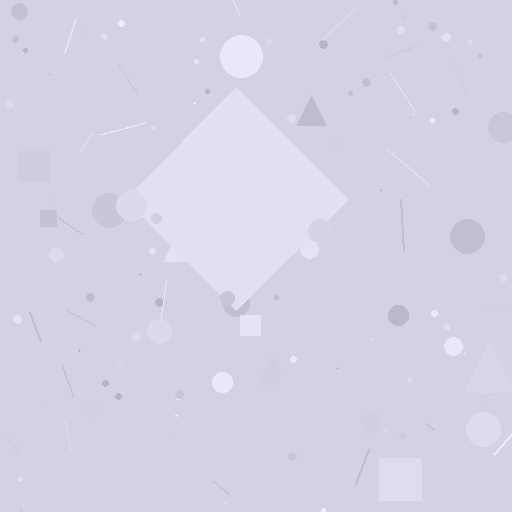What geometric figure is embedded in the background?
A diamond is embedded in the background.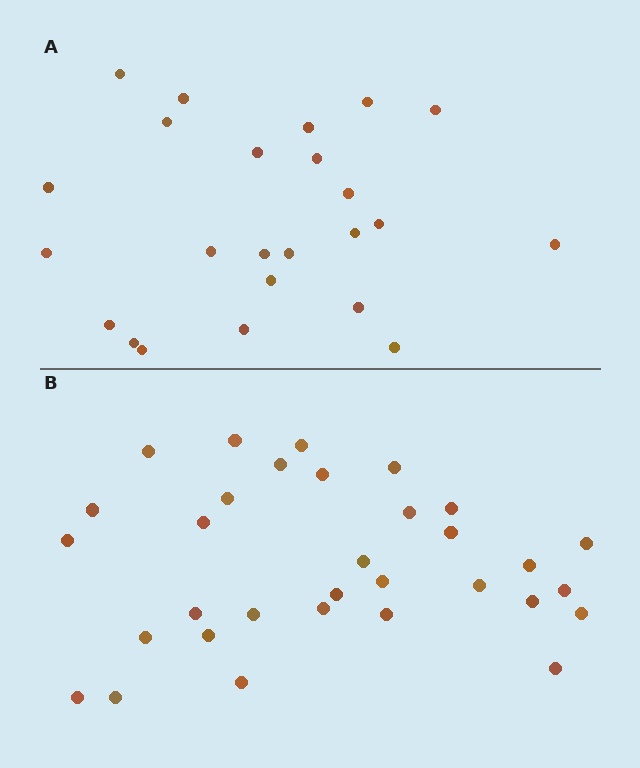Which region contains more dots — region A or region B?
Region B (the bottom region) has more dots.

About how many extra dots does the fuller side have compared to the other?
Region B has roughly 8 or so more dots than region A.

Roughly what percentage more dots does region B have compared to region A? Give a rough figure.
About 35% more.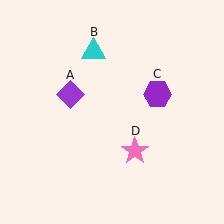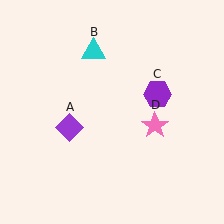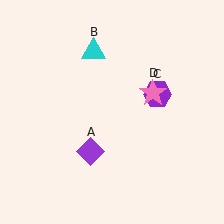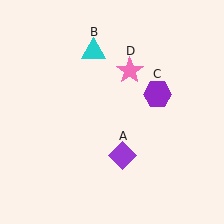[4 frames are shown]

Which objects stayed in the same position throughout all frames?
Cyan triangle (object B) and purple hexagon (object C) remained stationary.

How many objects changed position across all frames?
2 objects changed position: purple diamond (object A), pink star (object D).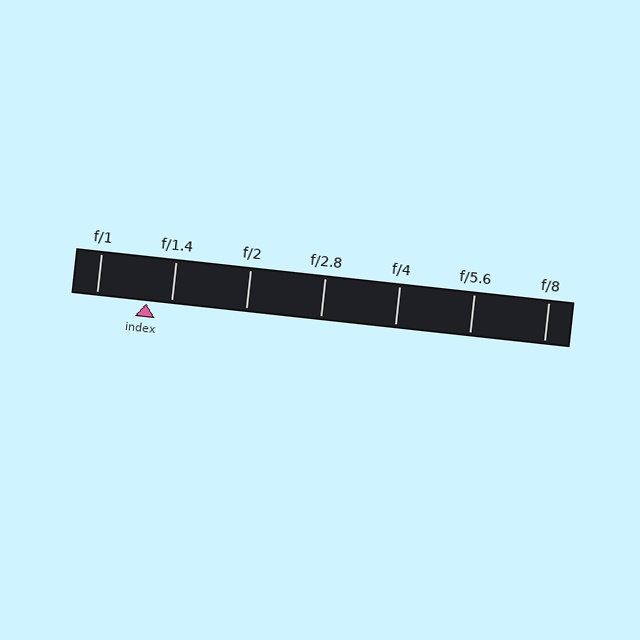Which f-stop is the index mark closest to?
The index mark is closest to f/1.4.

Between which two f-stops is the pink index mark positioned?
The index mark is between f/1 and f/1.4.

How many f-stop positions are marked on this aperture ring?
There are 7 f-stop positions marked.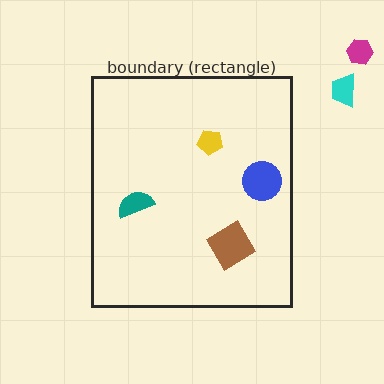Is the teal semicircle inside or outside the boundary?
Inside.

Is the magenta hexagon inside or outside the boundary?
Outside.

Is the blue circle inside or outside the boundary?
Inside.